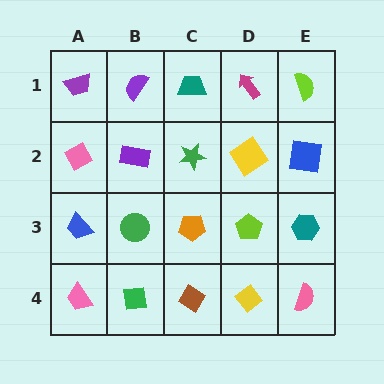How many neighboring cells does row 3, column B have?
4.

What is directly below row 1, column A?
A pink diamond.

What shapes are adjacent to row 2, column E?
A lime semicircle (row 1, column E), a teal hexagon (row 3, column E), a yellow diamond (row 2, column D).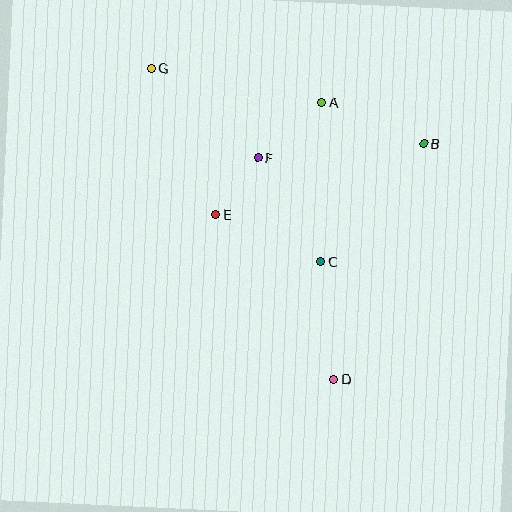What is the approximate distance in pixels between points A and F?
The distance between A and F is approximately 85 pixels.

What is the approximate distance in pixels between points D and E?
The distance between D and E is approximately 203 pixels.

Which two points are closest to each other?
Points E and F are closest to each other.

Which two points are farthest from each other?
Points D and G are farthest from each other.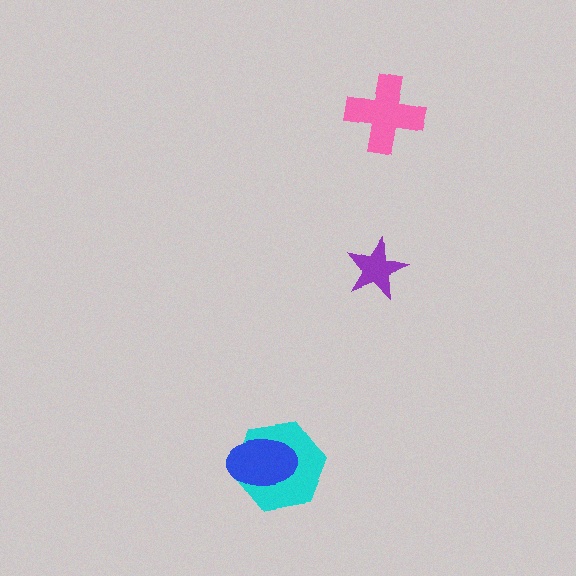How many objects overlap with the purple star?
0 objects overlap with the purple star.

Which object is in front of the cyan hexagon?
The blue ellipse is in front of the cyan hexagon.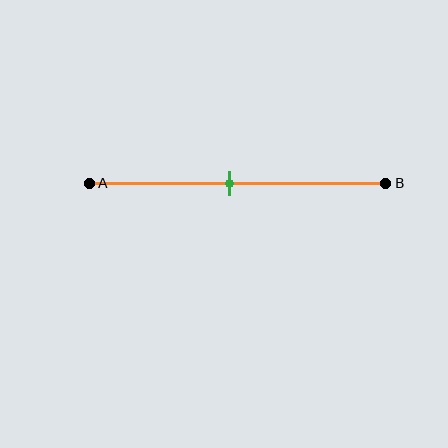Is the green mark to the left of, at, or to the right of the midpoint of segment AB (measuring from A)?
The green mark is approximately at the midpoint of segment AB.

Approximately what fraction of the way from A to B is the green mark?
The green mark is approximately 45% of the way from A to B.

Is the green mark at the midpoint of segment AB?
Yes, the mark is approximately at the midpoint.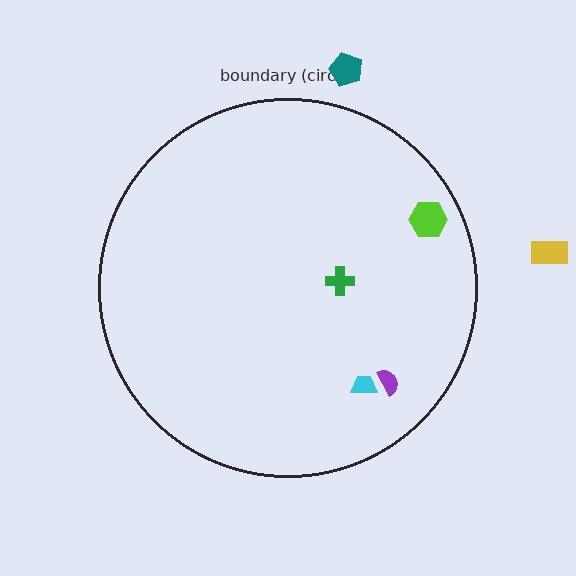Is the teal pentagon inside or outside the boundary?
Outside.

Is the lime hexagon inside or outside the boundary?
Inside.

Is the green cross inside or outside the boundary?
Inside.